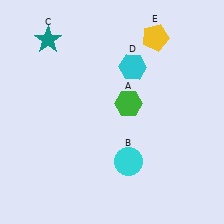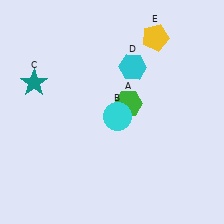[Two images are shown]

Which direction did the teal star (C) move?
The teal star (C) moved down.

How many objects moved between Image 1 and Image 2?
2 objects moved between the two images.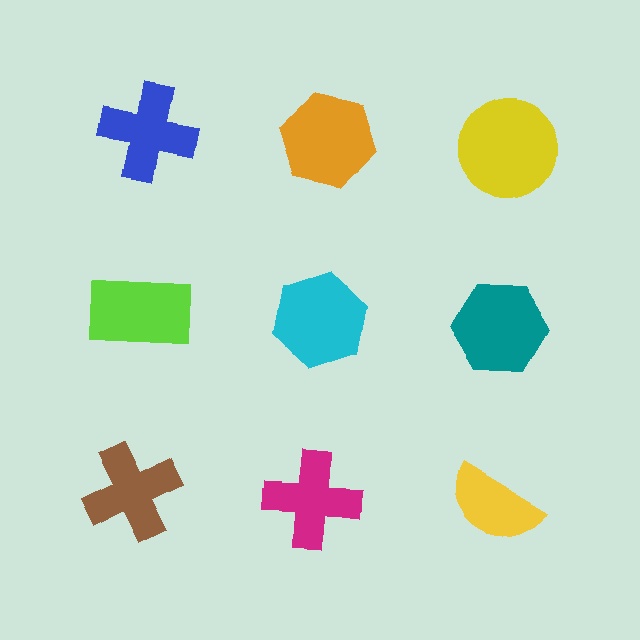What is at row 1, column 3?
A yellow circle.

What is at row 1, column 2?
An orange hexagon.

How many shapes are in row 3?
3 shapes.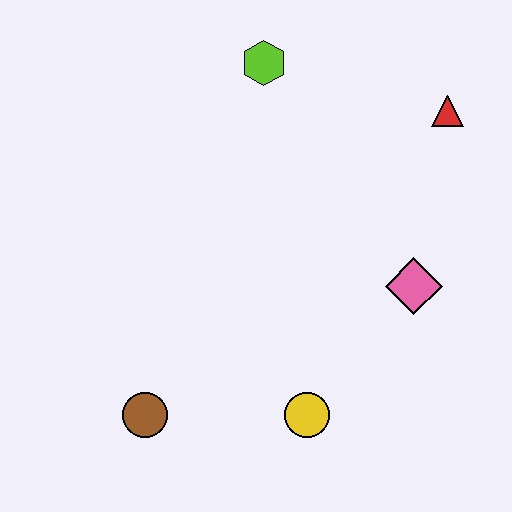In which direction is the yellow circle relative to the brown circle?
The yellow circle is to the right of the brown circle.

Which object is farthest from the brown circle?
The red triangle is farthest from the brown circle.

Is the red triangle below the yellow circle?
No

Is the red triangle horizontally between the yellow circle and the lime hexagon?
No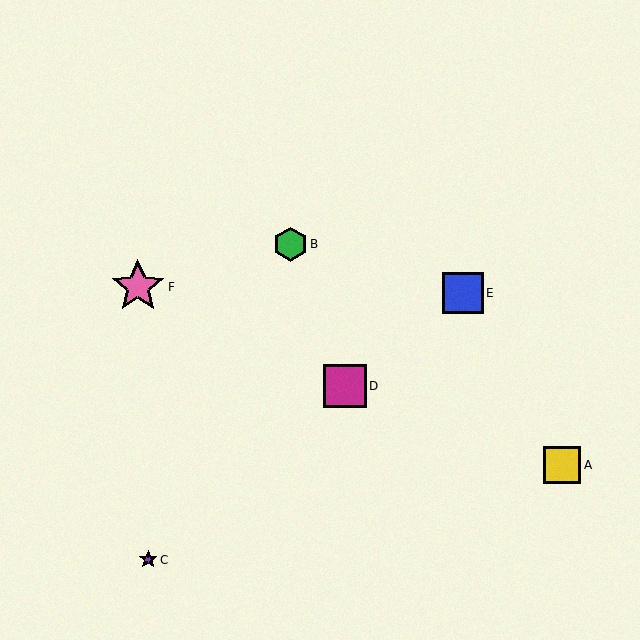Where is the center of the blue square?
The center of the blue square is at (463, 293).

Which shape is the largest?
The pink star (labeled F) is the largest.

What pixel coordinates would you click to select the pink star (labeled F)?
Click at (138, 287) to select the pink star F.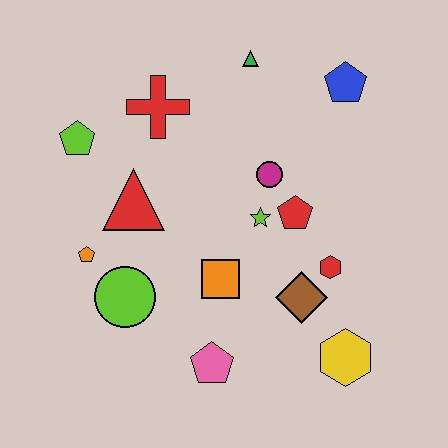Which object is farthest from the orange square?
The blue pentagon is farthest from the orange square.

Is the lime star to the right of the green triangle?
Yes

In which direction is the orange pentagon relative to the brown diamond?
The orange pentagon is to the left of the brown diamond.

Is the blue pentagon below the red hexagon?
No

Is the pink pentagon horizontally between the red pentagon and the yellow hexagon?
No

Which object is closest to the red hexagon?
The brown diamond is closest to the red hexagon.